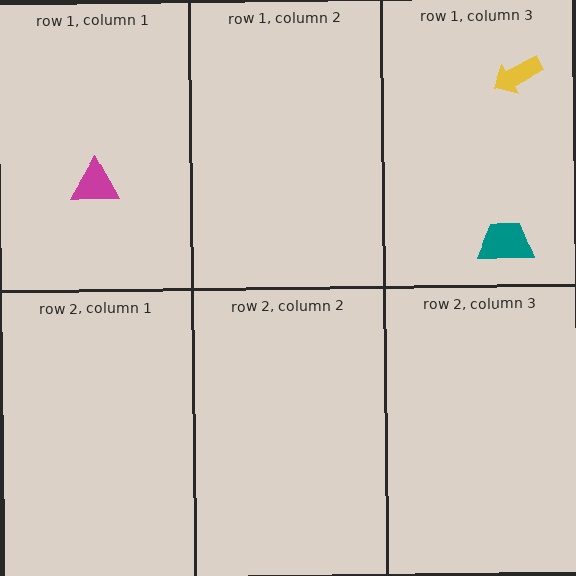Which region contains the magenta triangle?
The row 1, column 1 region.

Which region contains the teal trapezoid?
The row 1, column 3 region.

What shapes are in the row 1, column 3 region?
The yellow arrow, the teal trapezoid.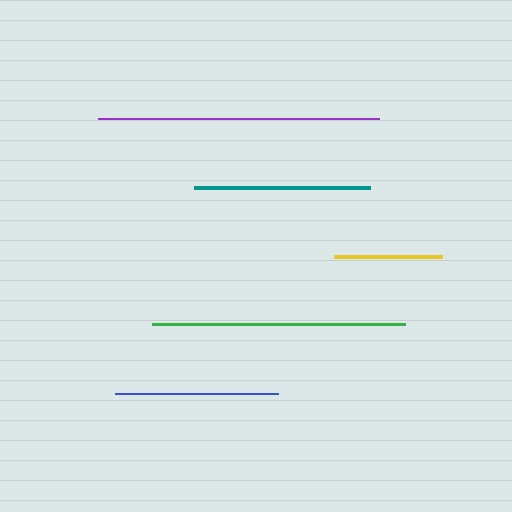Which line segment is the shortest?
The yellow line is the shortest at approximately 108 pixels.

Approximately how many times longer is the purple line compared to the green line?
The purple line is approximately 1.1 times the length of the green line.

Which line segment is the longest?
The purple line is the longest at approximately 280 pixels.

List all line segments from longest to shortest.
From longest to shortest: purple, green, teal, blue, yellow.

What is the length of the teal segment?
The teal segment is approximately 175 pixels long.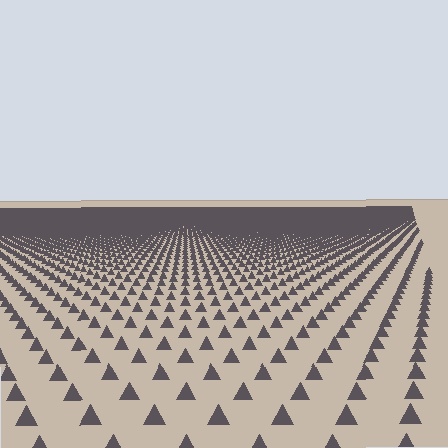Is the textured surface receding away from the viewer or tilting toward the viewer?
The surface is receding away from the viewer. Texture elements get smaller and denser toward the top.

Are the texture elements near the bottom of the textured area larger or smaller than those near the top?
Larger. Near the bottom, elements are closer to the viewer and appear at a bigger on-screen size.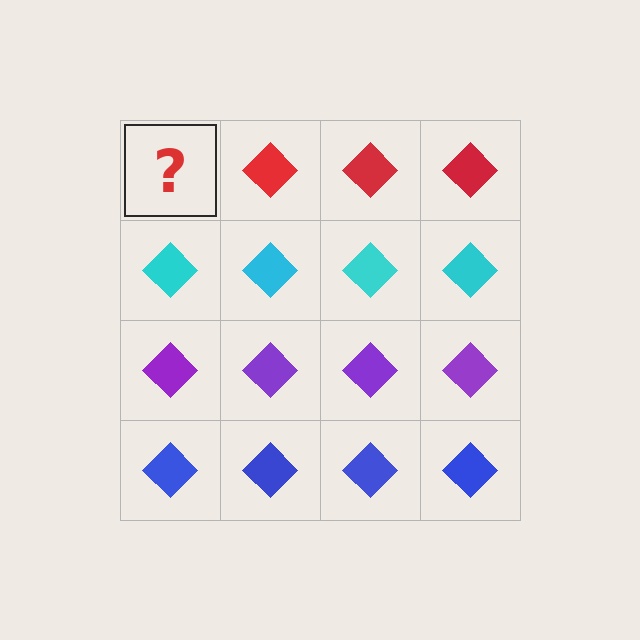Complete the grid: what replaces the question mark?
The question mark should be replaced with a red diamond.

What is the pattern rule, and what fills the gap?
The rule is that each row has a consistent color. The gap should be filled with a red diamond.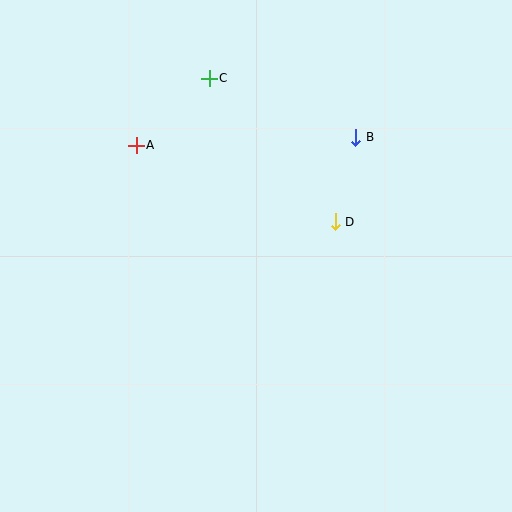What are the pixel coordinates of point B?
Point B is at (356, 137).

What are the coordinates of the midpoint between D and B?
The midpoint between D and B is at (346, 180).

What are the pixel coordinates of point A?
Point A is at (136, 145).